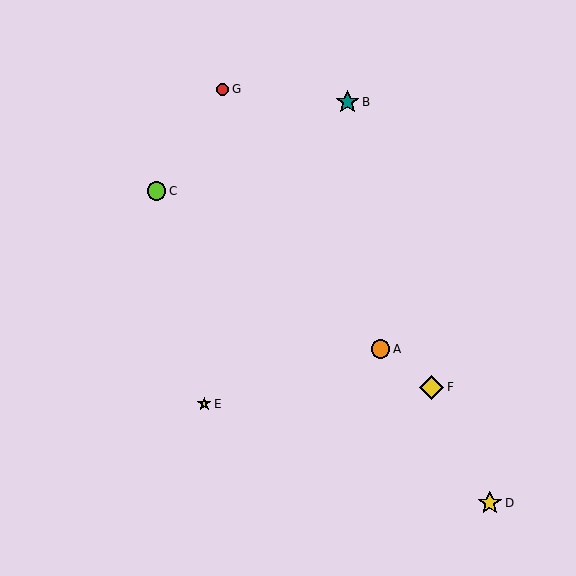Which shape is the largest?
The yellow diamond (labeled F) is the largest.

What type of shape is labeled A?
Shape A is an orange circle.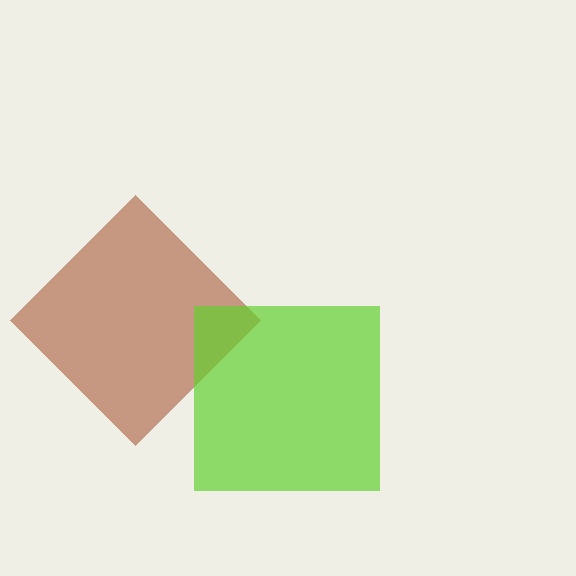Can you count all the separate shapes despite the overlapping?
Yes, there are 2 separate shapes.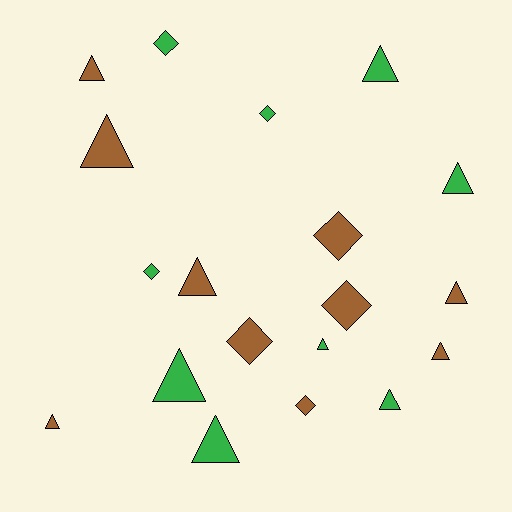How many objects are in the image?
There are 19 objects.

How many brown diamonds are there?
There are 4 brown diamonds.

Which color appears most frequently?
Brown, with 10 objects.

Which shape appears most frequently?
Triangle, with 12 objects.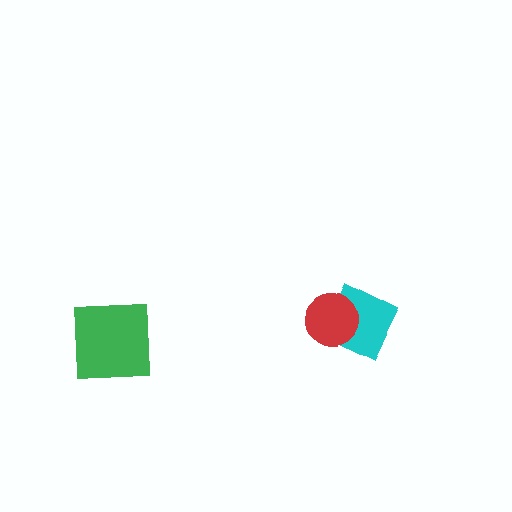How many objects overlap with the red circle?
1 object overlaps with the red circle.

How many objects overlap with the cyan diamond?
1 object overlaps with the cyan diamond.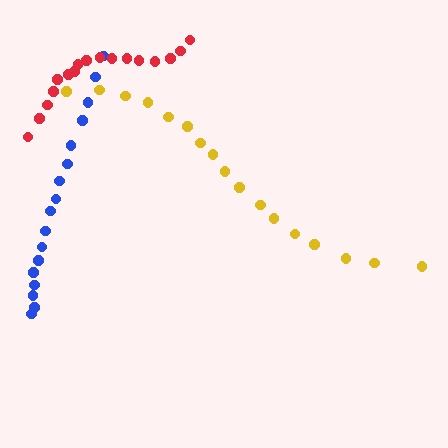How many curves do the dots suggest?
There are 3 distinct paths.